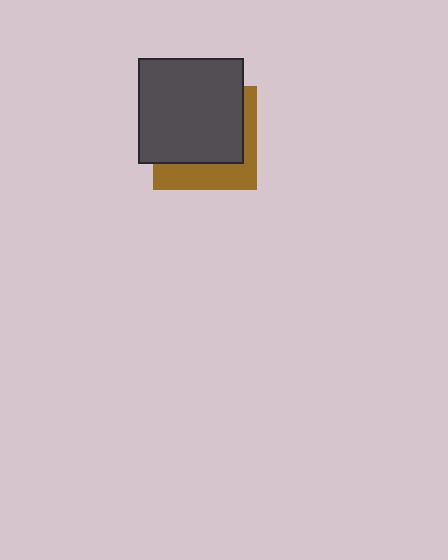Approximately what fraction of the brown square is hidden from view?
Roughly 65% of the brown square is hidden behind the dark gray square.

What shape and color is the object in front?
The object in front is a dark gray square.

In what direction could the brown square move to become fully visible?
The brown square could move toward the lower-right. That would shift it out from behind the dark gray square entirely.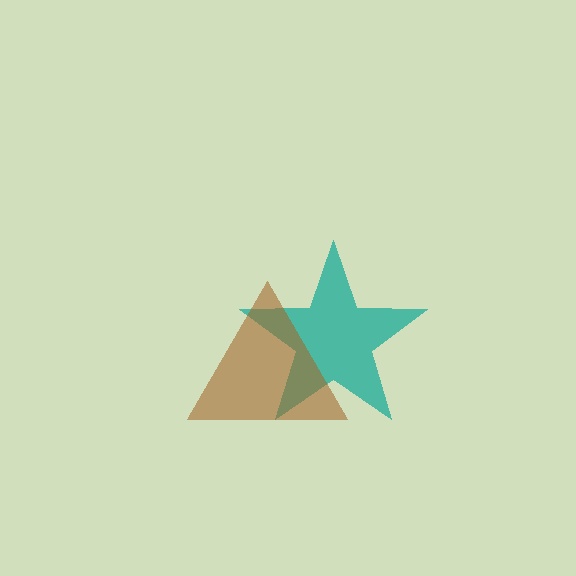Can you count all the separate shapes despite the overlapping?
Yes, there are 2 separate shapes.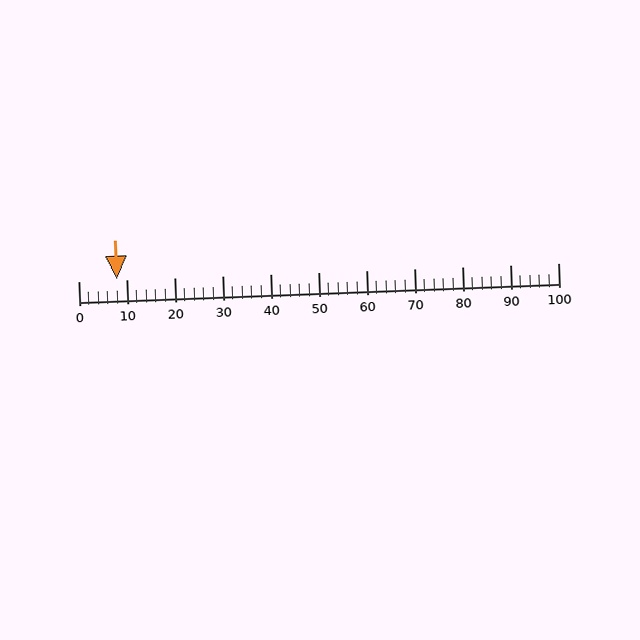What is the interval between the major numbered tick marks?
The major tick marks are spaced 10 units apart.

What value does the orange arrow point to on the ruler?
The orange arrow points to approximately 8.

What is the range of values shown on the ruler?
The ruler shows values from 0 to 100.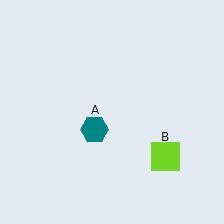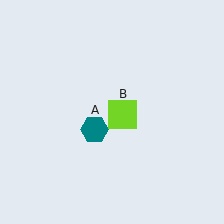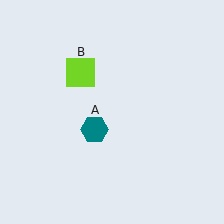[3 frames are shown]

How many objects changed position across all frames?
1 object changed position: lime square (object B).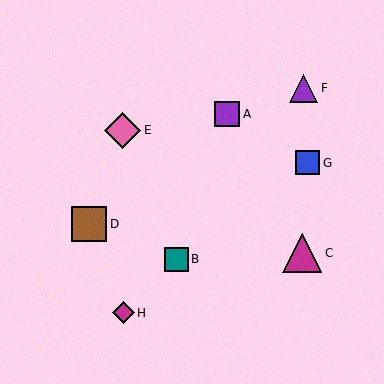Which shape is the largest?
The magenta triangle (labeled C) is the largest.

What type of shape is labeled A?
Shape A is a purple square.